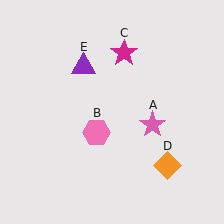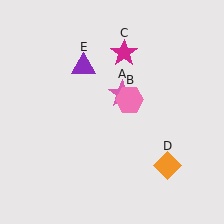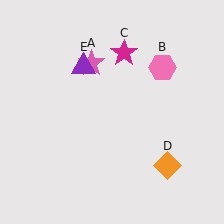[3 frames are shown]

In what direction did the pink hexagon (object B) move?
The pink hexagon (object B) moved up and to the right.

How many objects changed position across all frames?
2 objects changed position: pink star (object A), pink hexagon (object B).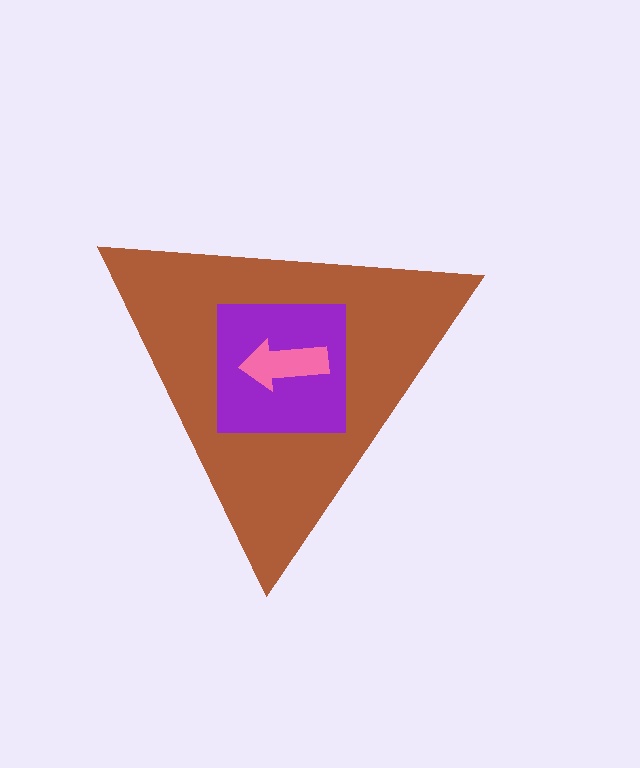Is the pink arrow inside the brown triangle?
Yes.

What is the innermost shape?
The pink arrow.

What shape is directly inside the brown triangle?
The purple square.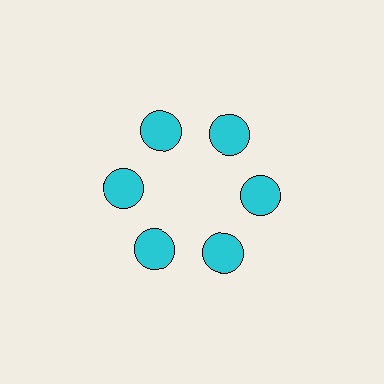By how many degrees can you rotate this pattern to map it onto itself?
The pattern maps onto itself every 60 degrees of rotation.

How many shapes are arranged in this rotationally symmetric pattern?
There are 6 shapes, arranged in 6 groups of 1.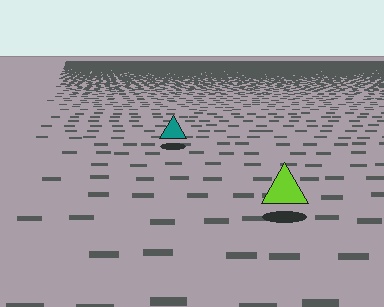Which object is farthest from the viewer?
The teal triangle is farthest from the viewer. It appears smaller and the ground texture around it is denser.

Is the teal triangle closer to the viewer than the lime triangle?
No. The lime triangle is closer — you can tell from the texture gradient: the ground texture is coarser near it.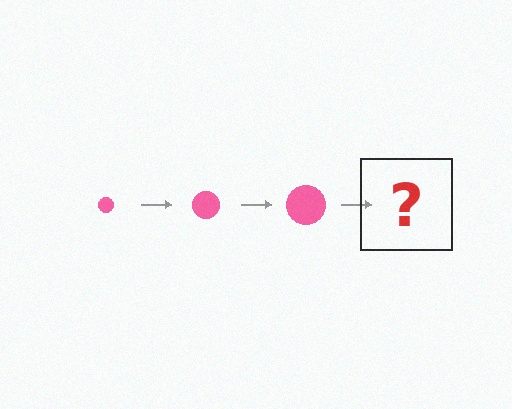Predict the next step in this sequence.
The next step is a pink circle, larger than the previous one.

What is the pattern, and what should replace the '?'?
The pattern is that the circle gets progressively larger each step. The '?' should be a pink circle, larger than the previous one.